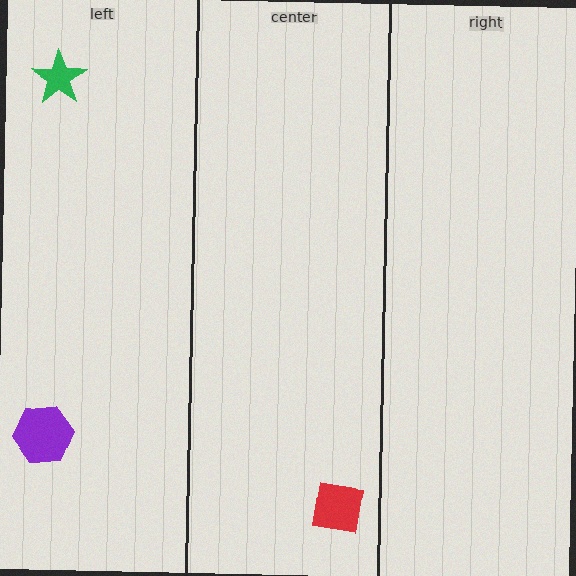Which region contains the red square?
The center region.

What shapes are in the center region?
The red square.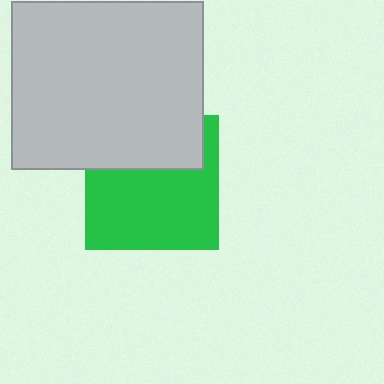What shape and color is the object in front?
The object in front is a light gray rectangle.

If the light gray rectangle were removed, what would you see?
You would see the complete green square.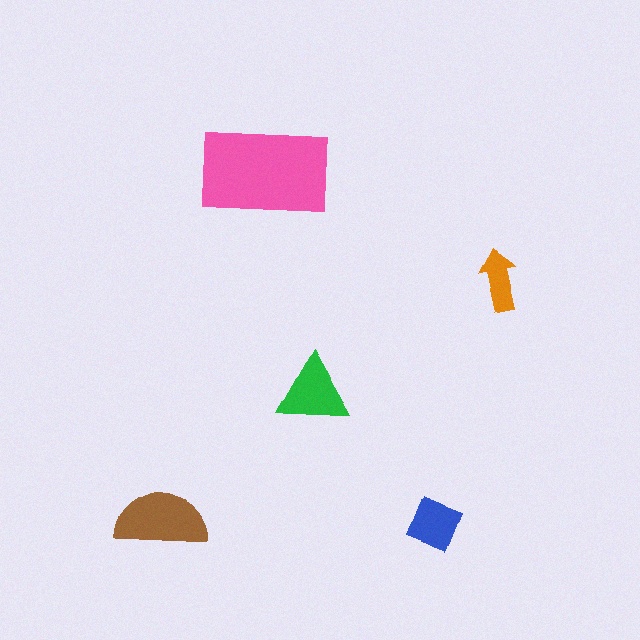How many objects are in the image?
There are 5 objects in the image.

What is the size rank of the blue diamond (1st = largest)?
4th.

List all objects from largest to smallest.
The pink rectangle, the brown semicircle, the green triangle, the blue diamond, the orange arrow.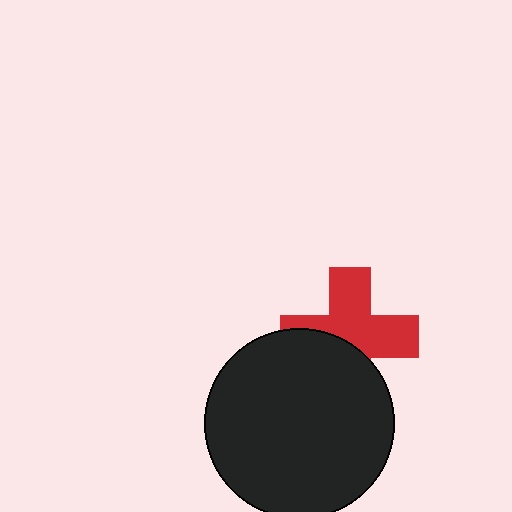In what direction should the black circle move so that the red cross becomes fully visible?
The black circle should move down. That is the shortest direction to clear the overlap and leave the red cross fully visible.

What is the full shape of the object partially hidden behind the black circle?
The partially hidden object is a red cross.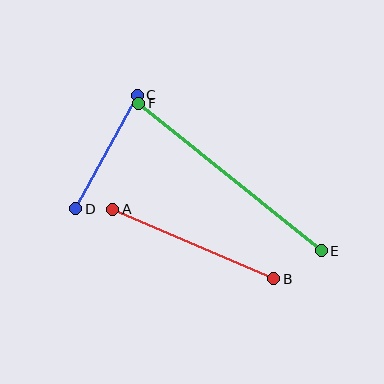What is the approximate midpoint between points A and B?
The midpoint is at approximately (193, 244) pixels.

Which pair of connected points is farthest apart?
Points E and F are farthest apart.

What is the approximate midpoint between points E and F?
The midpoint is at approximately (230, 177) pixels.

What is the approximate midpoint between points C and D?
The midpoint is at approximately (107, 152) pixels.